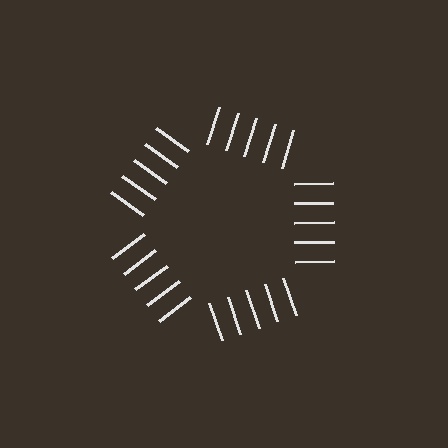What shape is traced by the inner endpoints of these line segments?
An illusory pentagon — the line segments terminate on its edges but no continuous stroke is drawn.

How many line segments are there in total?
25 — 5 along each of the 5 edges.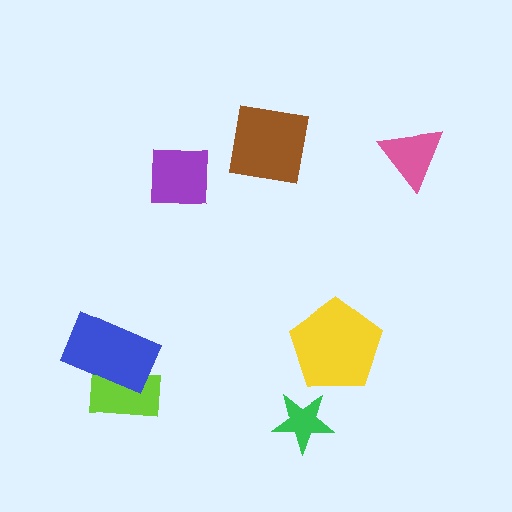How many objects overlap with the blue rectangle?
1 object overlaps with the blue rectangle.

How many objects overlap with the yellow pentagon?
0 objects overlap with the yellow pentagon.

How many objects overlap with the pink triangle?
0 objects overlap with the pink triangle.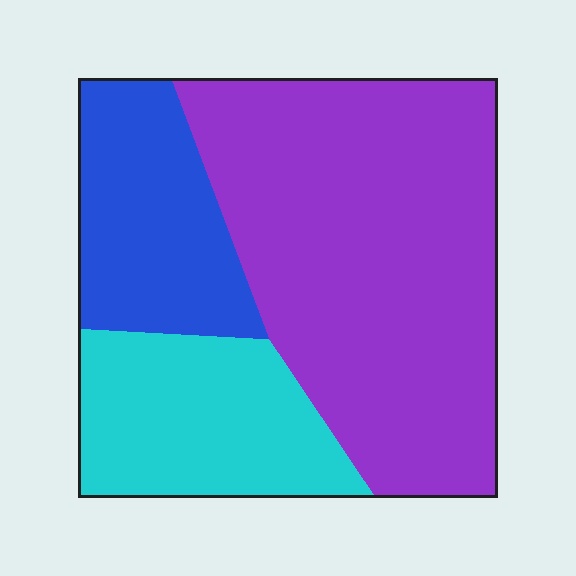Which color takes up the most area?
Purple, at roughly 55%.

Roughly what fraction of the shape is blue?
Blue covers about 20% of the shape.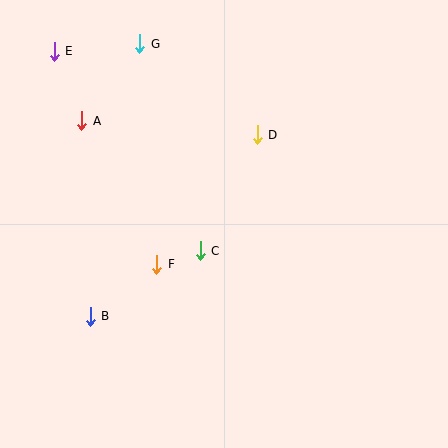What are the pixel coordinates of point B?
Point B is at (90, 316).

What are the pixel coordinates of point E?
Point E is at (54, 51).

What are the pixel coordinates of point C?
Point C is at (200, 251).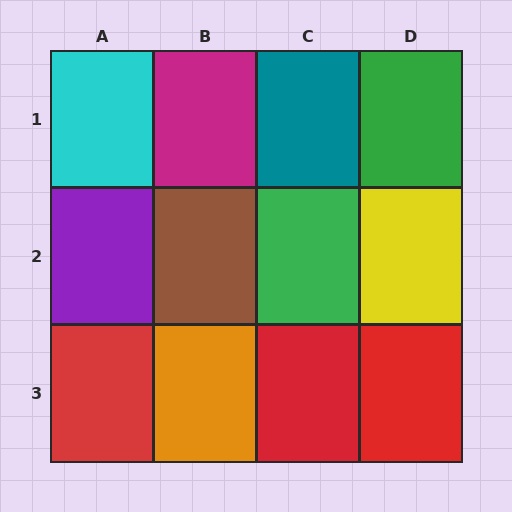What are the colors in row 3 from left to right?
Red, orange, red, red.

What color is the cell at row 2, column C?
Green.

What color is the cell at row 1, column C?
Teal.